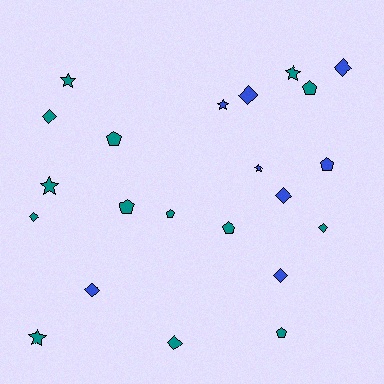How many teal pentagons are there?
There are 6 teal pentagons.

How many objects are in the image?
There are 22 objects.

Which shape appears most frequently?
Diamond, with 9 objects.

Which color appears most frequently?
Teal, with 14 objects.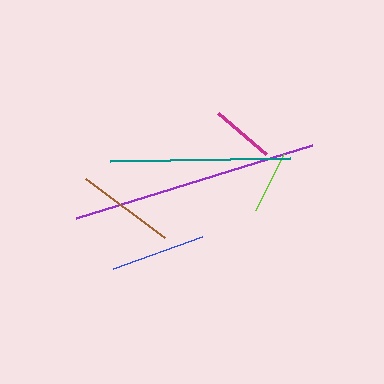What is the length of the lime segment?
The lime segment is approximately 64 pixels long.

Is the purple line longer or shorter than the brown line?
The purple line is longer than the brown line.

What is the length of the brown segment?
The brown segment is approximately 99 pixels long.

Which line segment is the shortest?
The magenta line is the shortest at approximately 64 pixels.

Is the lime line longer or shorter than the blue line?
The blue line is longer than the lime line.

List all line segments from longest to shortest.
From longest to shortest: purple, teal, brown, blue, lime, magenta.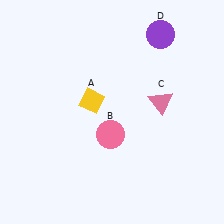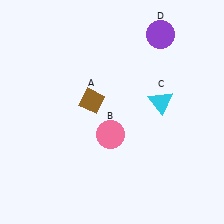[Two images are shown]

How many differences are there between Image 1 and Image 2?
There are 2 differences between the two images.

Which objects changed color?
A changed from yellow to brown. C changed from pink to cyan.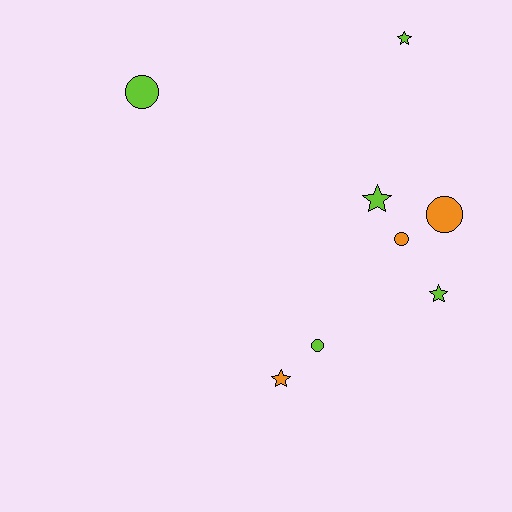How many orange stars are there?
There is 1 orange star.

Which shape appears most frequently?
Star, with 4 objects.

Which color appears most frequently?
Lime, with 5 objects.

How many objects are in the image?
There are 8 objects.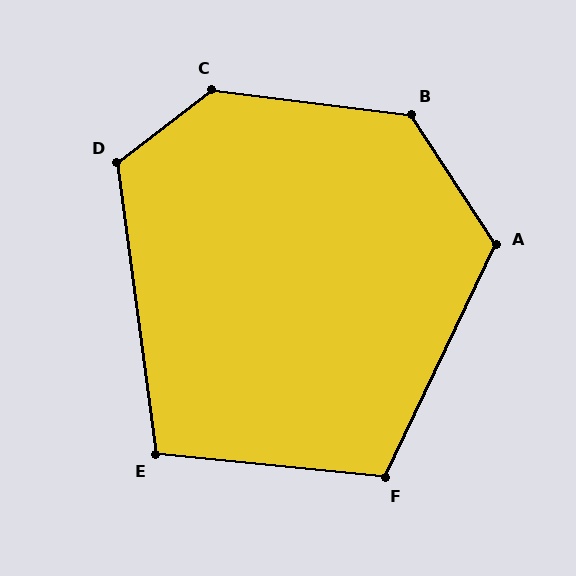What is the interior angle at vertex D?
Approximately 120 degrees (obtuse).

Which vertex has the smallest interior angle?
E, at approximately 103 degrees.